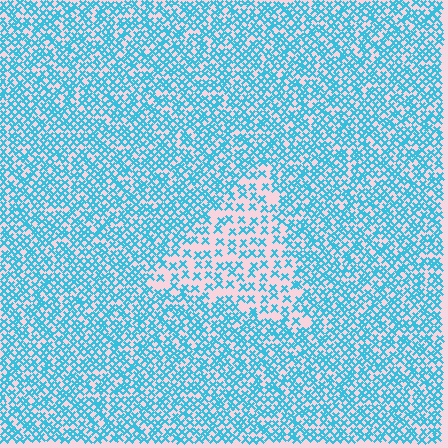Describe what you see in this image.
The image contains small cyan elements arranged at two different densities. A triangle-shaped region is visible where the elements are less densely packed than the surrounding area.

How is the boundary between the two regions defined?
The boundary is defined by a change in element density (approximately 2.1x ratio). All elements are the same color, size, and shape.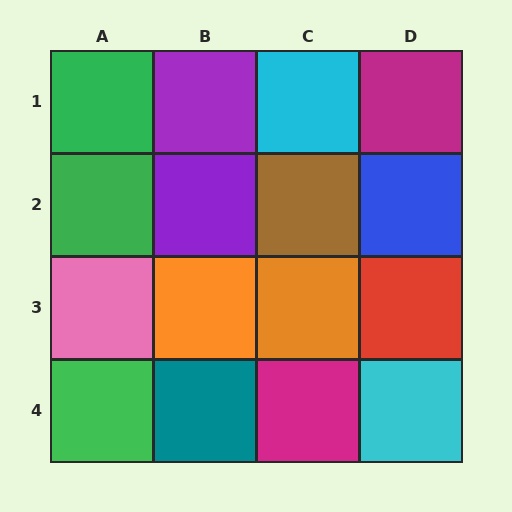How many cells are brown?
1 cell is brown.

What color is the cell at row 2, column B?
Purple.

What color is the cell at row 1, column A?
Green.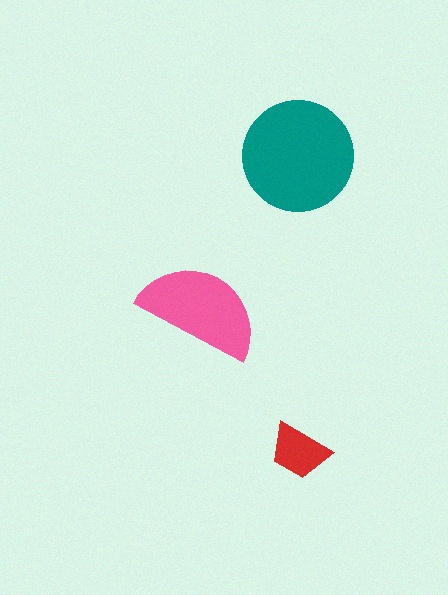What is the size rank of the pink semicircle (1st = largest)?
2nd.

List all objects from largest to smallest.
The teal circle, the pink semicircle, the red trapezoid.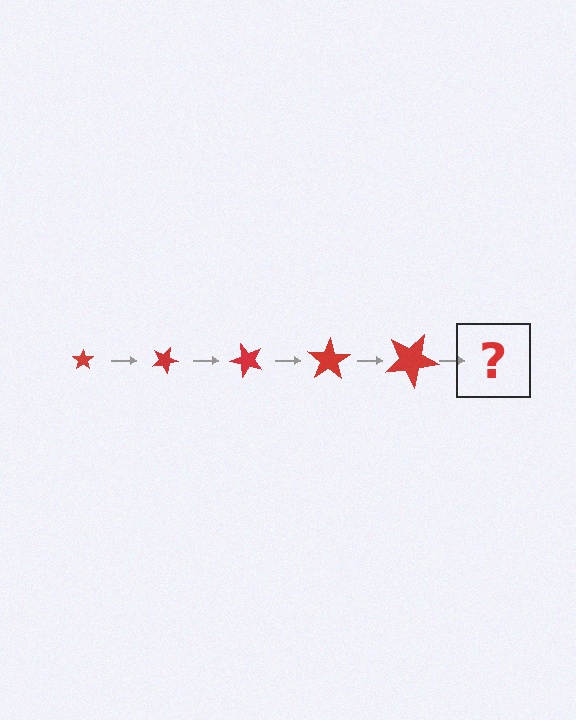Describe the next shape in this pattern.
It should be a star, larger than the previous one and rotated 125 degrees from the start.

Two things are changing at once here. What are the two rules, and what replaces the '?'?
The two rules are that the star grows larger each step and it rotates 25 degrees each step. The '?' should be a star, larger than the previous one and rotated 125 degrees from the start.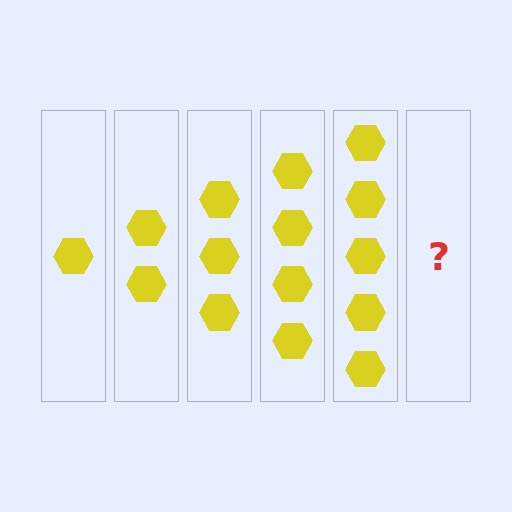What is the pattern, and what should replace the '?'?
The pattern is that each step adds one more hexagon. The '?' should be 6 hexagons.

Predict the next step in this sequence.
The next step is 6 hexagons.